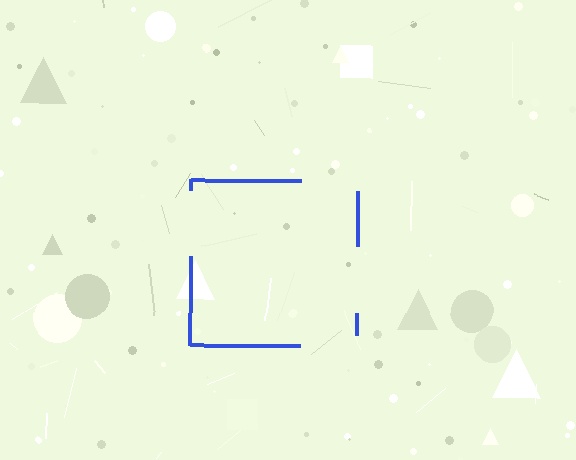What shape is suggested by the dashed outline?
The dashed outline suggests a square.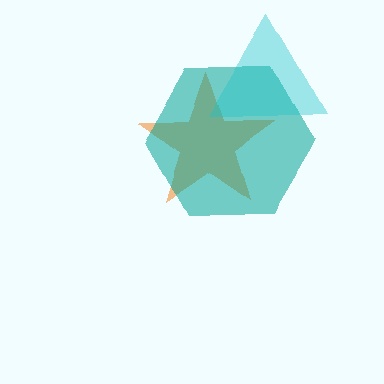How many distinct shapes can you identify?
There are 3 distinct shapes: an orange star, a teal hexagon, a cyan triangle.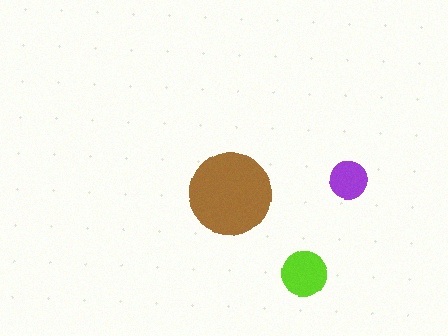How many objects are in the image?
There are 3 objects in the image.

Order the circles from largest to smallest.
the brown one, the lime one, the purple one.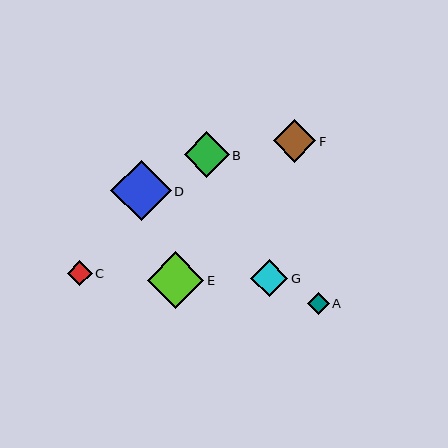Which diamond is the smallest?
Diamond A is the smallest with a size of approximately 22 pixels.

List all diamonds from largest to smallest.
From largest to smallest: D, E, B, F, G, C, A.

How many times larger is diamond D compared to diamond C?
Diamond D is approximately 2.4 times the size of diamond C.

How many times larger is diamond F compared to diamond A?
Diamond F is approximately 1.9 times the size of diamond A.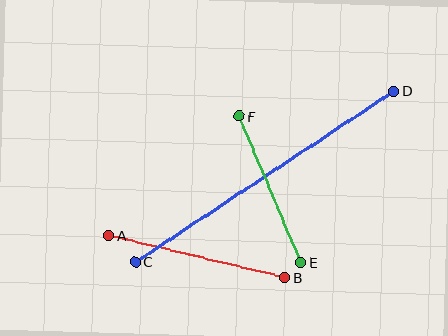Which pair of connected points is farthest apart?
Points C and D are farthest apart.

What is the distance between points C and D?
The distance is approximately 310 pixels.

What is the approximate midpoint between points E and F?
The midpoint is at approximately (270, 189) pixels.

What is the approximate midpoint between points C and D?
The midpoint is at approximately (265, 176) pixels.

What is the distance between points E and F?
The distance is approximately 159 pixels.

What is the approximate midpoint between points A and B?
The midpoint is at approximately (197, 257) pixels.